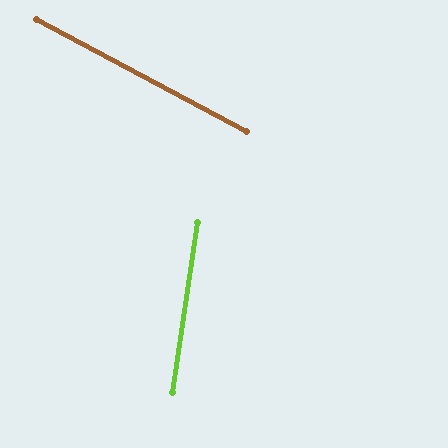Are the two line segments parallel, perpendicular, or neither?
Neither parallel nor perpendicular — they differ by about 70°.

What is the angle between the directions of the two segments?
Approximately 70 degrees.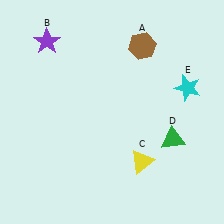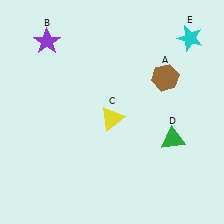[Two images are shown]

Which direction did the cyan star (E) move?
The cyan star (E) moved up.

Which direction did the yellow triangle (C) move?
The yellow triangle (C) moved up.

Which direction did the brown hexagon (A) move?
The brown hexagon (A) moved down.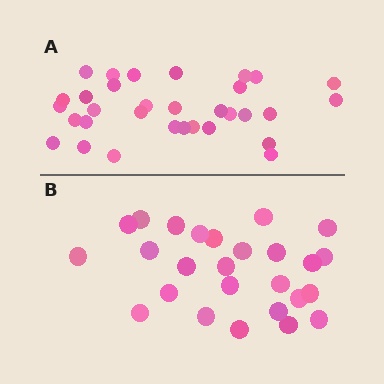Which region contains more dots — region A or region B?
Region A (the top region) has more dots.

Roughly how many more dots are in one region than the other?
Region A has about 6 more dots than region B.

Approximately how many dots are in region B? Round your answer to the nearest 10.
About 30 dots. (The exact count is 26, which rounds to 30.)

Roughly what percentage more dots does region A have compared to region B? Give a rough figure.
About 25% more.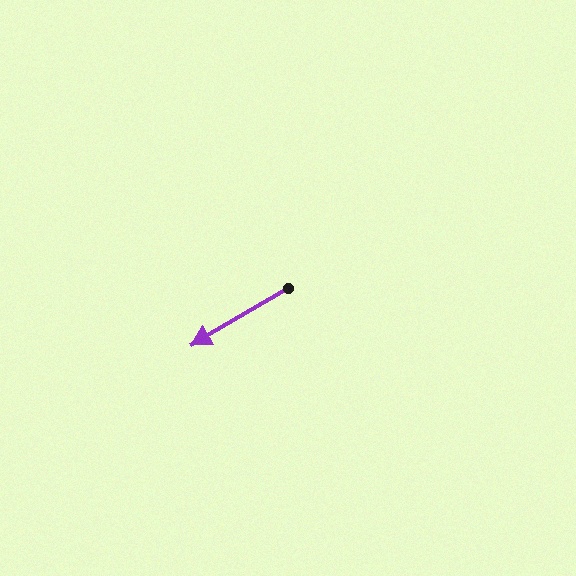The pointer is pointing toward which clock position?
Roughly 8 o'clock.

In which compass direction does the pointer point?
Southwest.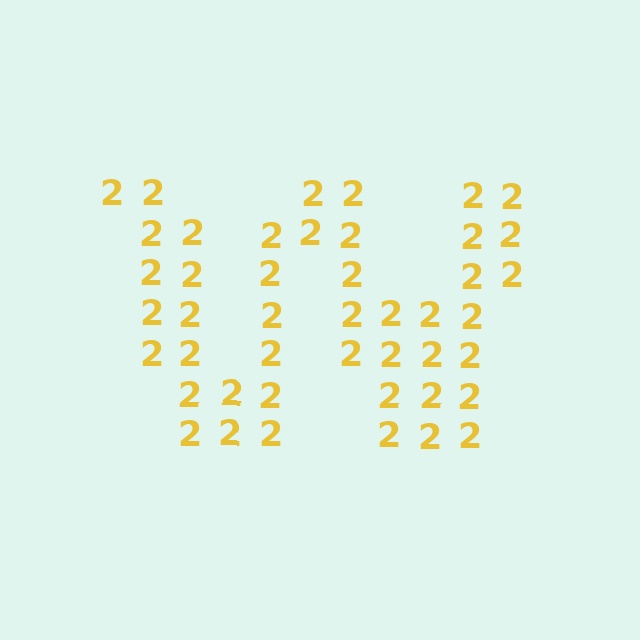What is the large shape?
The large shape is the letter W.